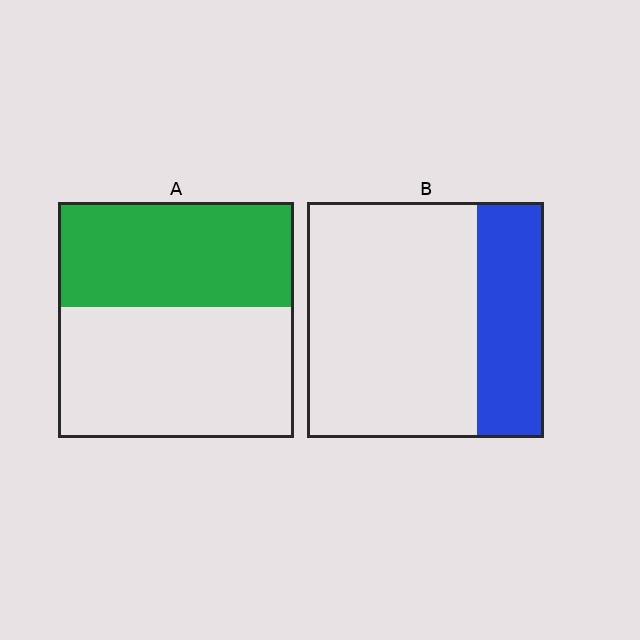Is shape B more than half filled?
No.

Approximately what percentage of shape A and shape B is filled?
A is approximately 45% and B is approximately 30%.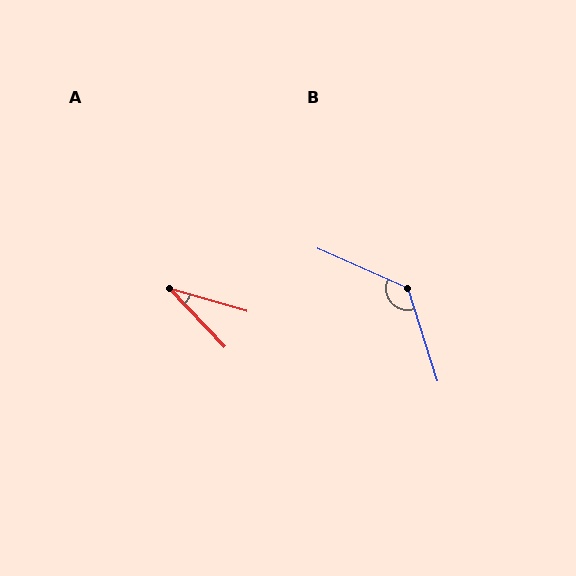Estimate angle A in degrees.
Approximately 31 degrees.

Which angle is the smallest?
A, at approximately 31 degrees.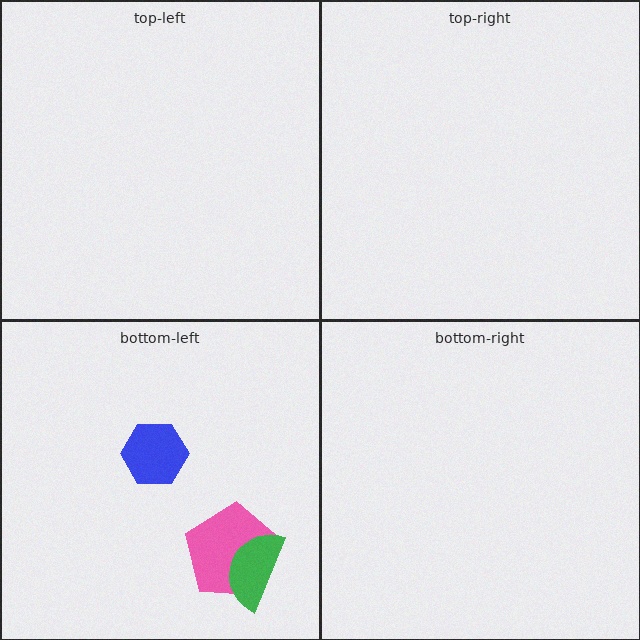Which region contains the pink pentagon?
The bottom-left region.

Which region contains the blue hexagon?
The bottom-left region.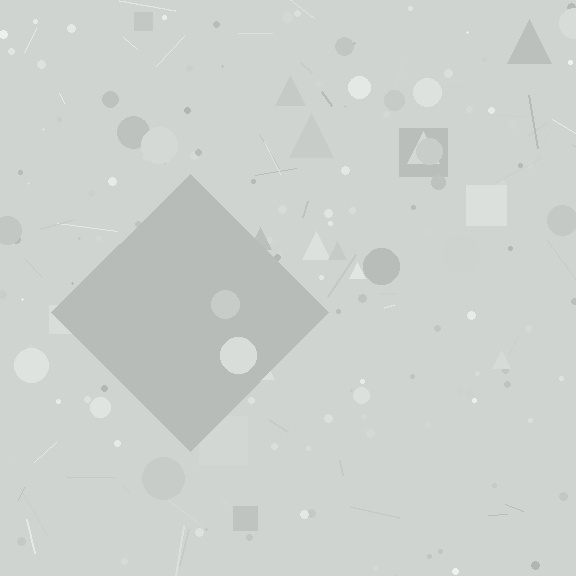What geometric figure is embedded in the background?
A diamond is embedded in the background.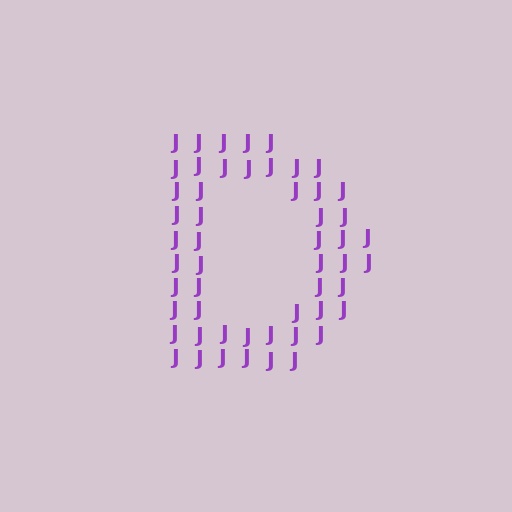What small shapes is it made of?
It is made of small letter J's.